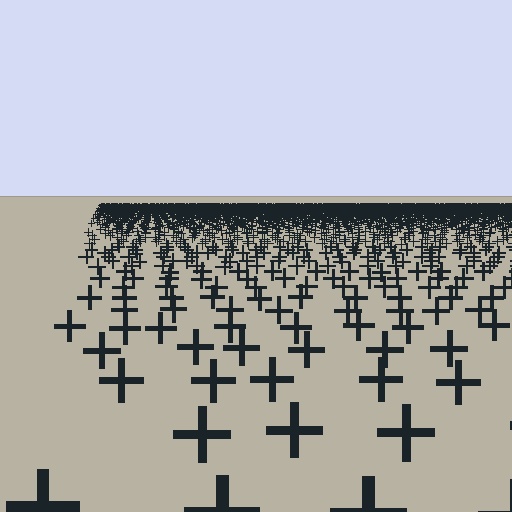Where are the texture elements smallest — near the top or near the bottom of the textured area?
Near the top.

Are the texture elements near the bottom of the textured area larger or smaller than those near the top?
Larger. Near the bottom, elements are closer to the viewer and appear at a bigger on-screen size.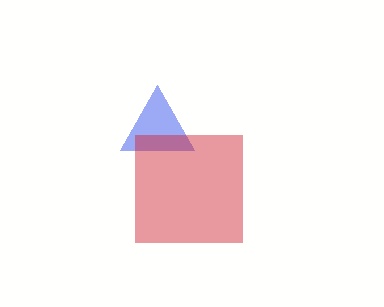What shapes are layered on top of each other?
The layered shapes are: a blue triangle, a red square.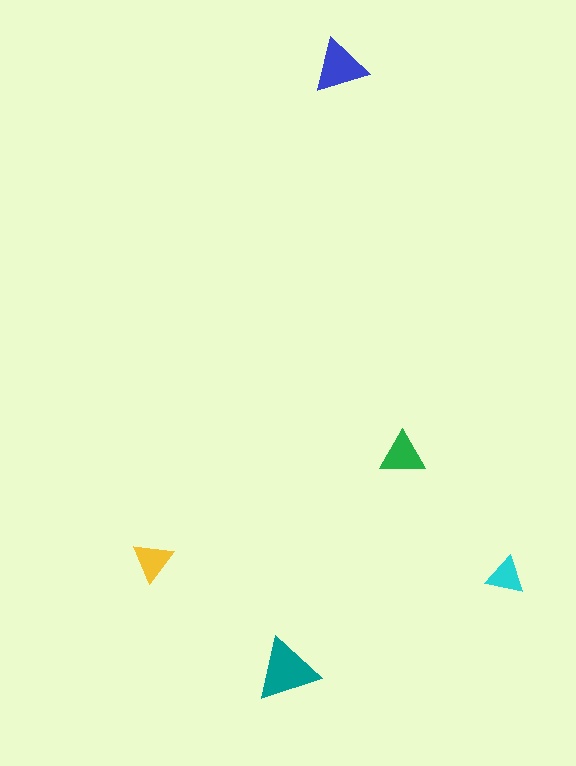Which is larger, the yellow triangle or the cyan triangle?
The yellow one.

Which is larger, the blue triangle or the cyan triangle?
The blue one.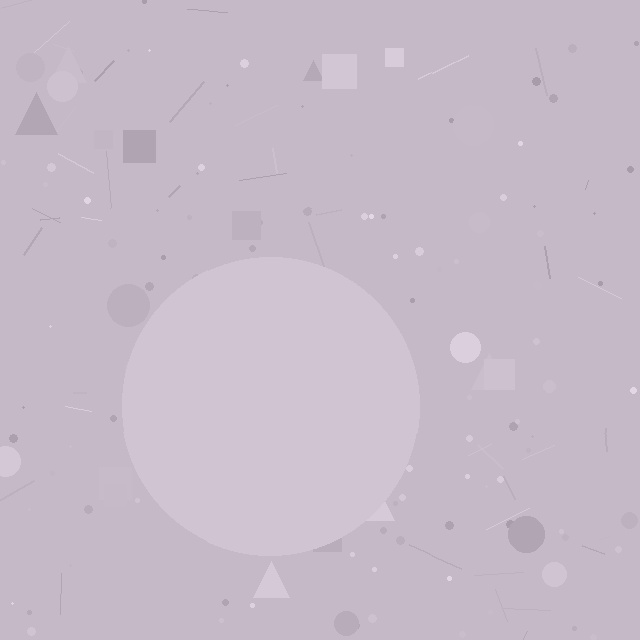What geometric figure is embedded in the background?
A circle is embedded in the background.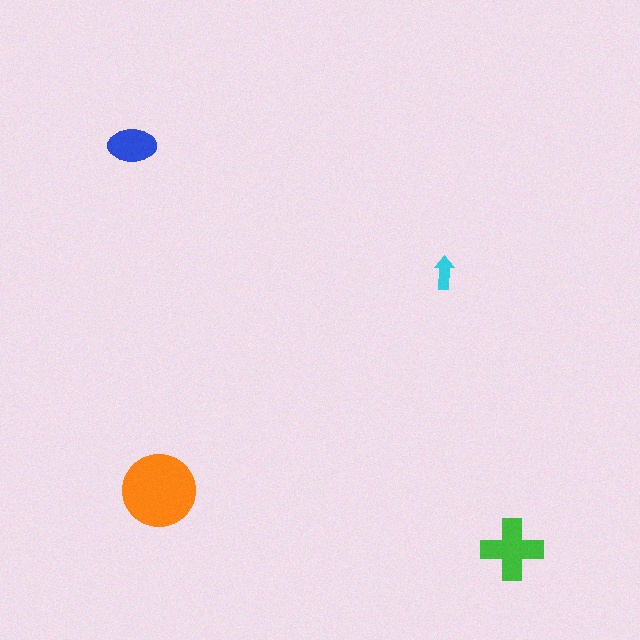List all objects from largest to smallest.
The orange circle, the green cross, the blue ellipse, the cyan arrow.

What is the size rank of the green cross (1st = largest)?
2nd.